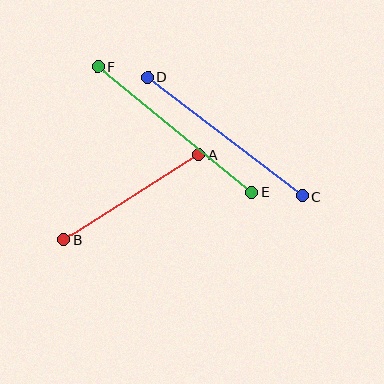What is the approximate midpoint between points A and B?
The midpoint is at approximately (131, 197) pixels.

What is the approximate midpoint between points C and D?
The midpoint is at approximately (225, 136) pixels.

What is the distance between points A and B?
The distance is approximately 160 pixels.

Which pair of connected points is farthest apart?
Points E and F are farthest apart.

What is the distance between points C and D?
The distance is approximately 195 pixels.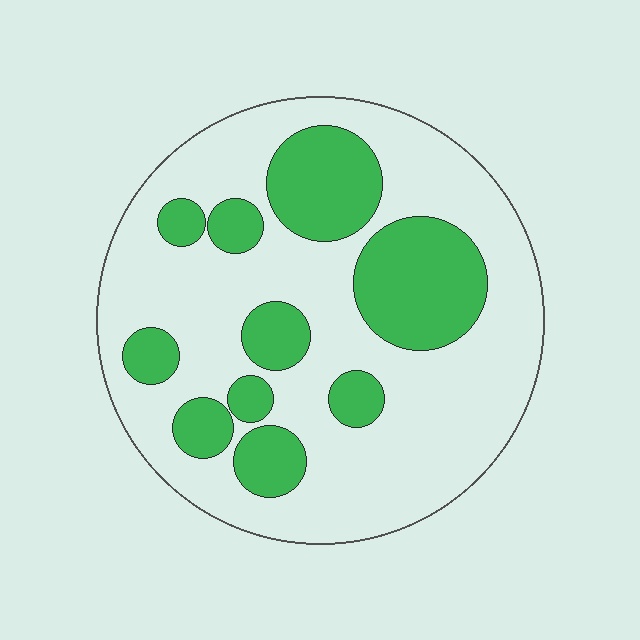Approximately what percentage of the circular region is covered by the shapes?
Approximately 30%.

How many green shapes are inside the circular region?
10.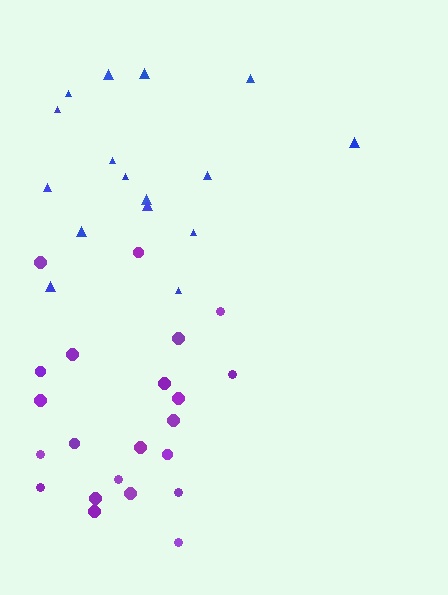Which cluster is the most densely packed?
Purple.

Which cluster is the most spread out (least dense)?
Blue.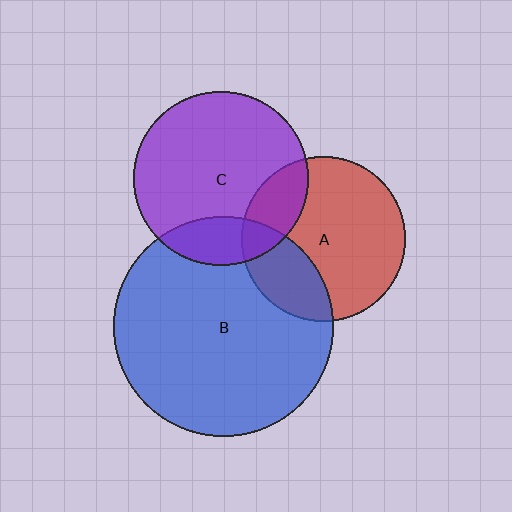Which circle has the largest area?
Circle B (blue).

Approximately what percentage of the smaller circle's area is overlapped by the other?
Approximately 20%.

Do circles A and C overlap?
Yes.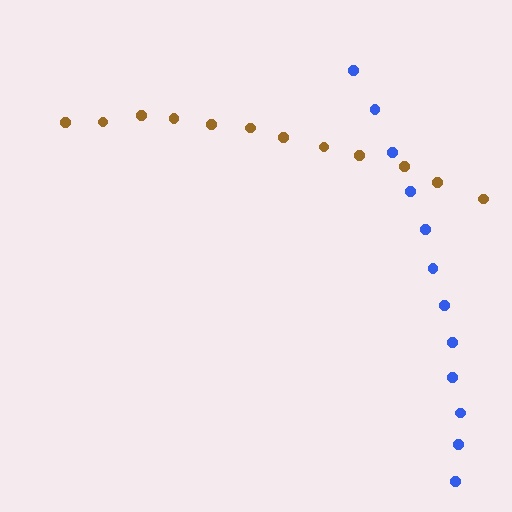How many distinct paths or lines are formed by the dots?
There are 2 distinct paths.